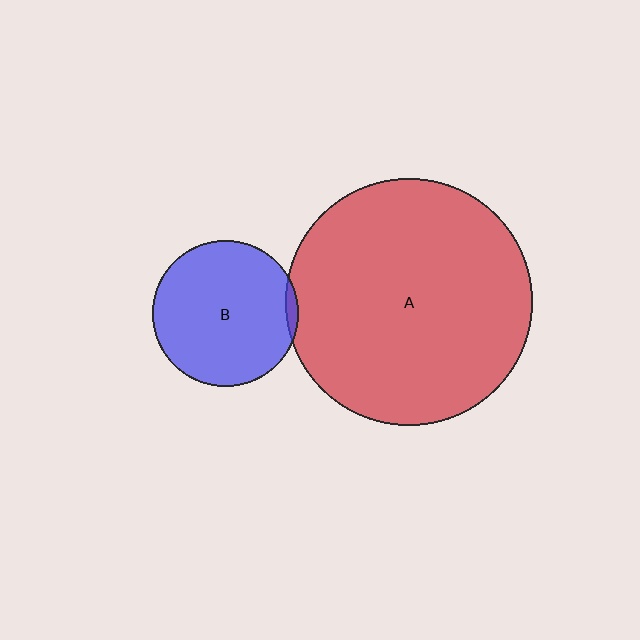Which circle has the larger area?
Circle A (red).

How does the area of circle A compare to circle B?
Approximately 2.9 times.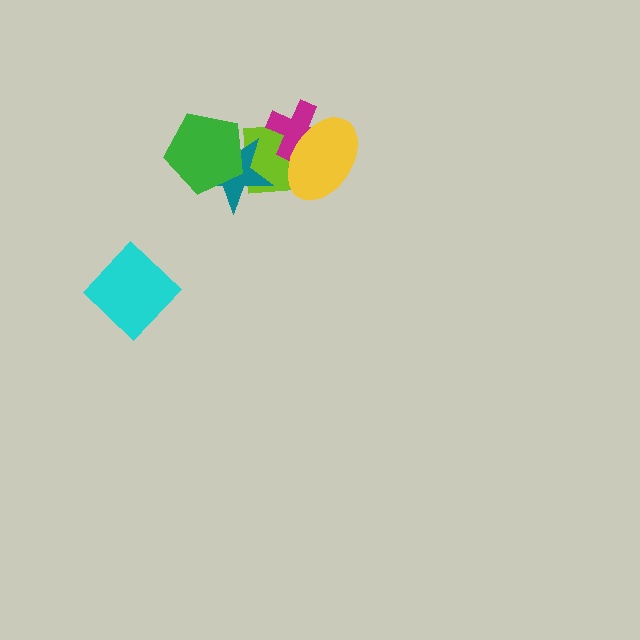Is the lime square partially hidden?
Yes, it is partially covered by another shape.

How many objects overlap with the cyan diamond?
0 objects overlap with the cyan diamond.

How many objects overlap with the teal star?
2 objects overlap with the teal star.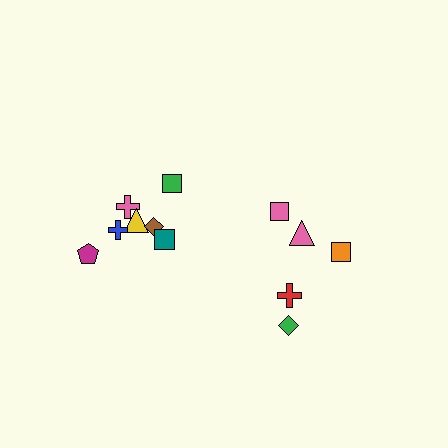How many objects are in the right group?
There are 5 objects.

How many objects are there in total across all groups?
There are 12 objects.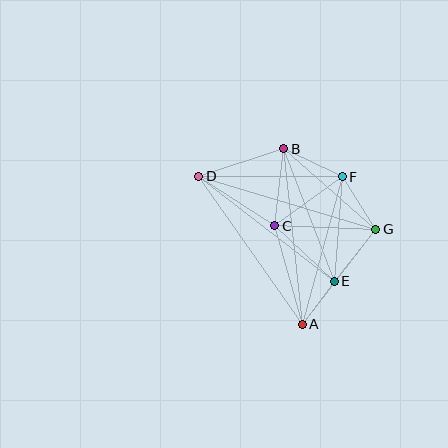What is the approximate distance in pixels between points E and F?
The distance between E and F is approximately 105 pixels.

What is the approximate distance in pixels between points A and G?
The distance between A and G is approximately 120 pixels.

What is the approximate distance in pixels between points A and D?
The distance between A and D is approximately 180 pixels.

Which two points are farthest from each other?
Points D and G are farthest from each other.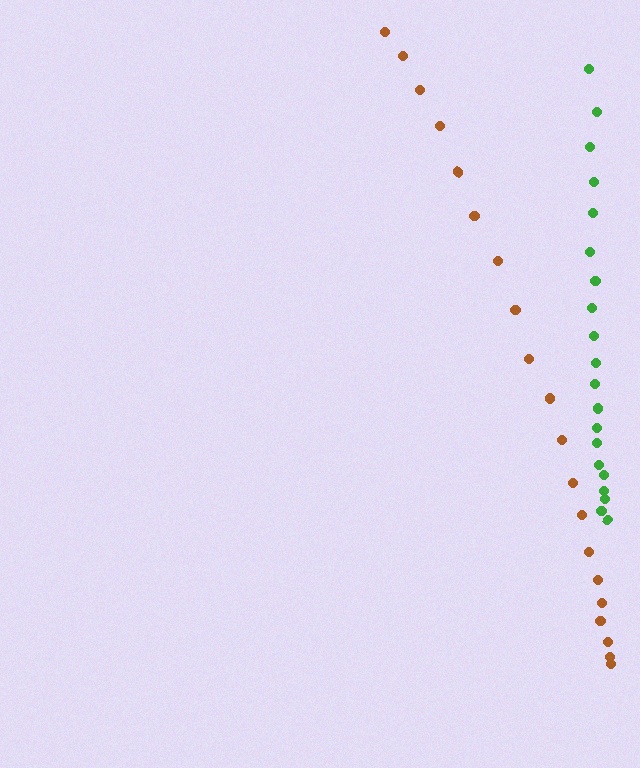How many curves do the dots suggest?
There are 2 distinct paths.